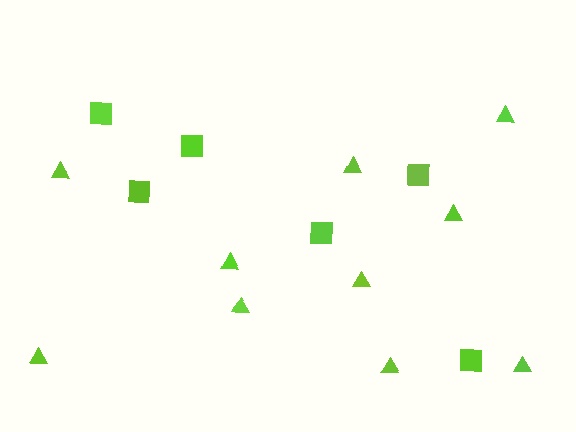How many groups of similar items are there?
There are 2 groups: one group of triangles (10) and one group of squares (6).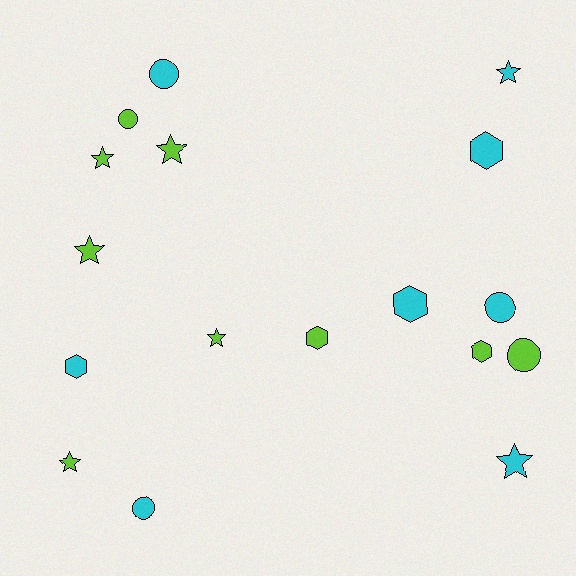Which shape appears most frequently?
Star, with 7 objects.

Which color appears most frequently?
Lime, with 9 objects.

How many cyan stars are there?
There are 2 cyan stars.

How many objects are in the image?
There are 17 objects.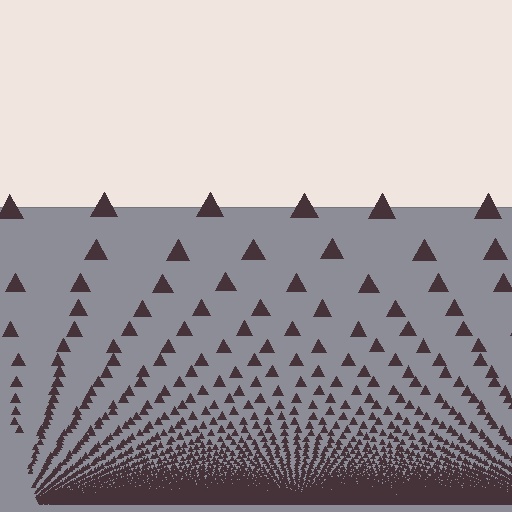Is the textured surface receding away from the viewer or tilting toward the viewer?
The surface appears to tilt toward the viewer. Texture elements get larger and sparser toward the top.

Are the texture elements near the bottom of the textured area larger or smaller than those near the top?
Smaller. The gradient is inverted — elements near the bottom are smaller and denser.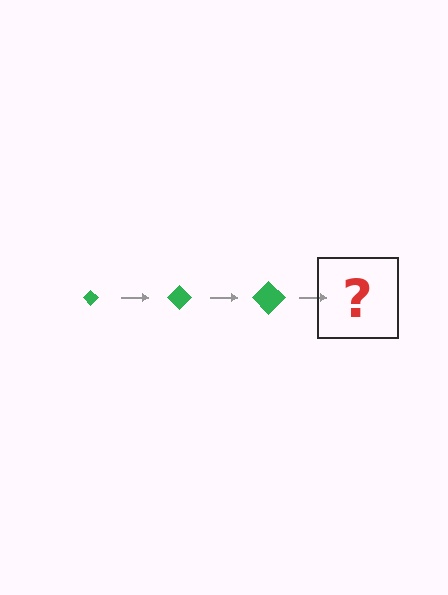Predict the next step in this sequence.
The next step is a green diamond, larger than the previous one.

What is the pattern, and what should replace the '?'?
The pattern is that the diamond gets progressively larger each step. The '?' should be a green diamond, larger than the previous one.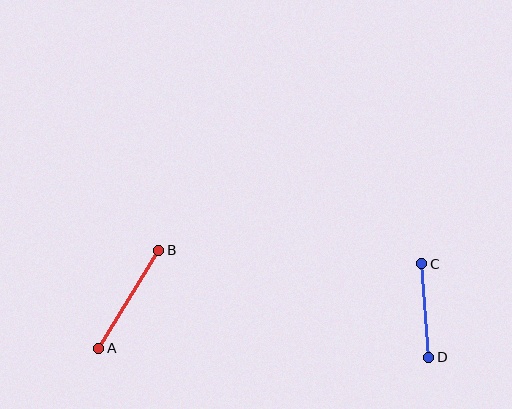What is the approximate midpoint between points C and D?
The midpoint is at approximately (425, 310) pixels.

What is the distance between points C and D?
The distance is approximately 94 pixels.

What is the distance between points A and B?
The distance is approximately 115 pixels.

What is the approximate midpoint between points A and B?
The midpoint is at approximately (129, 299) pixels.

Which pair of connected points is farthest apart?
Points A and B are farthest apart.